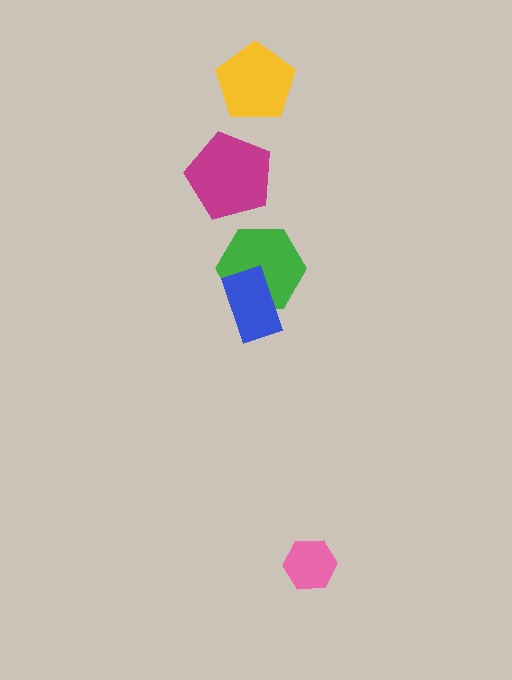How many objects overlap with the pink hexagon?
0 objects overlap with the pink hexagon.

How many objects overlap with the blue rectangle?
1 object overlaps with the blue rectangle.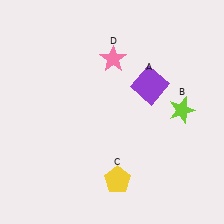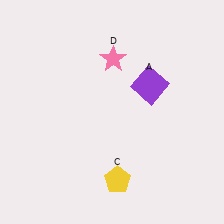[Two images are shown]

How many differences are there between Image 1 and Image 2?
There is 1 difference between the two images.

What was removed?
The lime star (B) was removed in Image 2.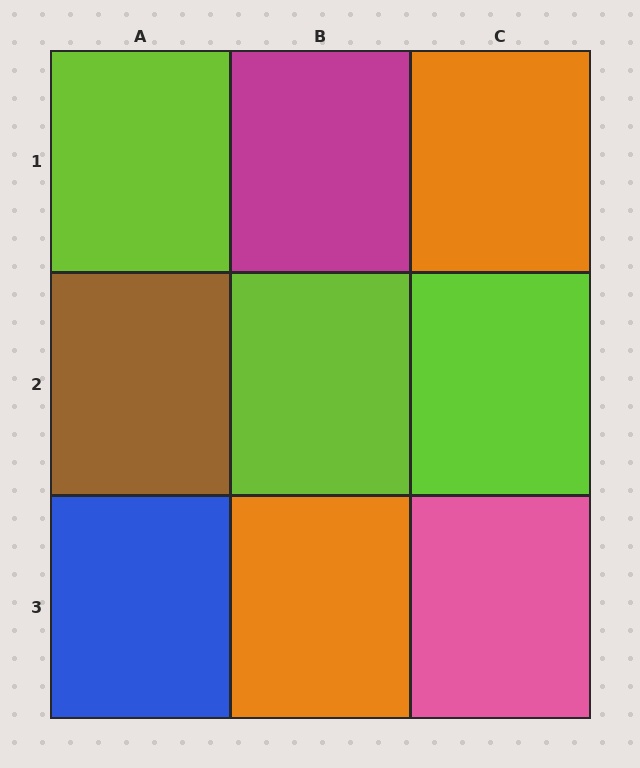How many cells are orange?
2 cells are orange.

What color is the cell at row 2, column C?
Lime.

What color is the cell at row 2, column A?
Brown.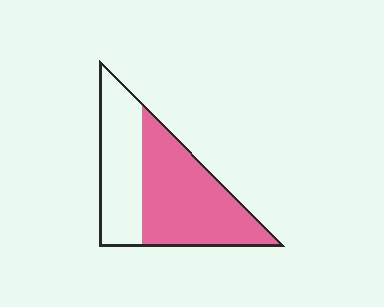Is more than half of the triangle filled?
Yes.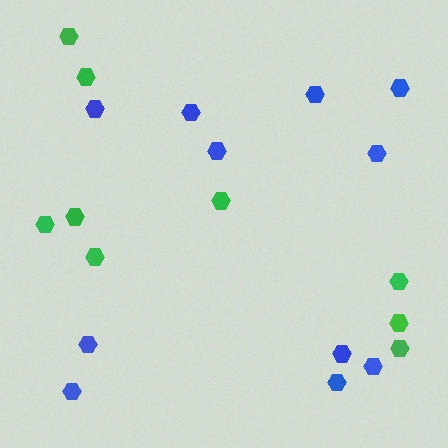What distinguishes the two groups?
There are 2 groups: one group of green hexagons (9) and one group of blue hexagons (11).